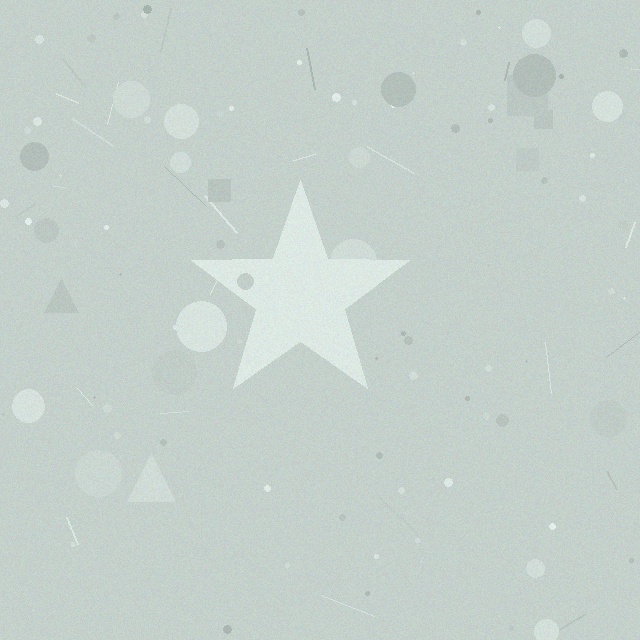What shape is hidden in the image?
A star is hidden in the image.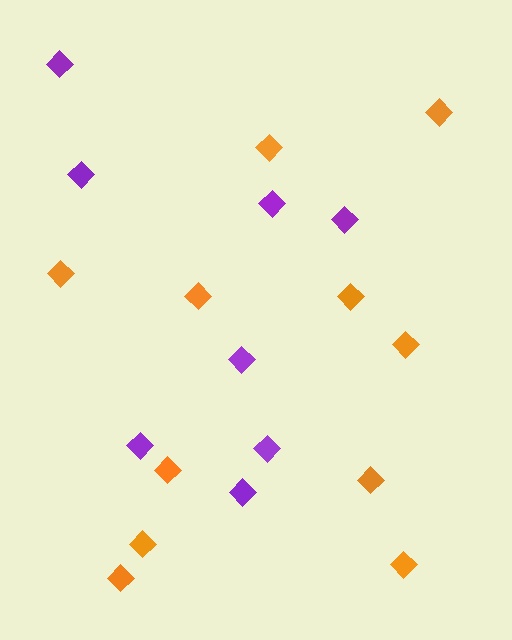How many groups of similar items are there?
There are 2 groups: one group of purple diamonds (8) and one group of orange diamonds (11).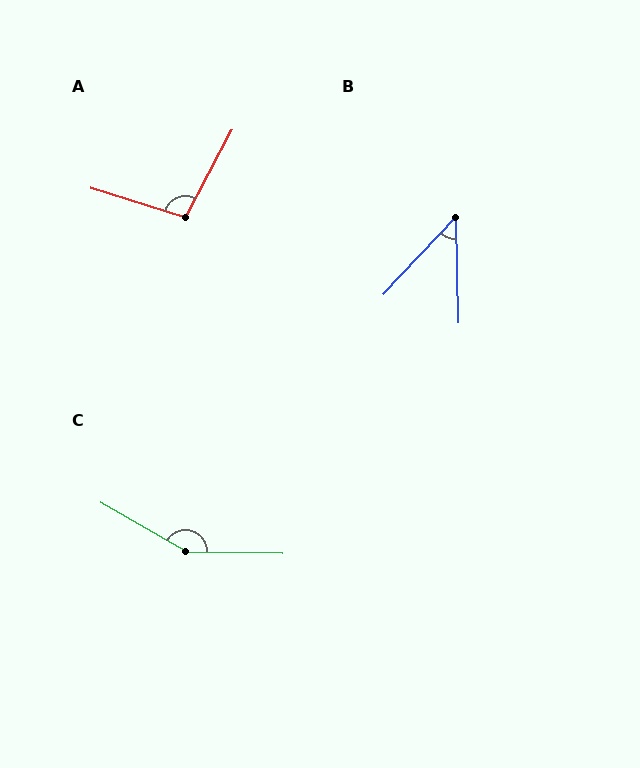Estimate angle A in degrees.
Approximately 101 degrees.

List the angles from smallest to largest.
B (44°), A (101°), C (151°).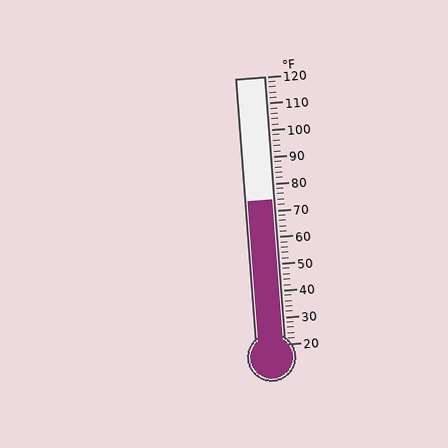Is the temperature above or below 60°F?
The temperature is above 60°F.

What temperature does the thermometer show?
The thermometer shows approximately 74°F.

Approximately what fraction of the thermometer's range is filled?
The thermometer is filled to approximately 55% of its range.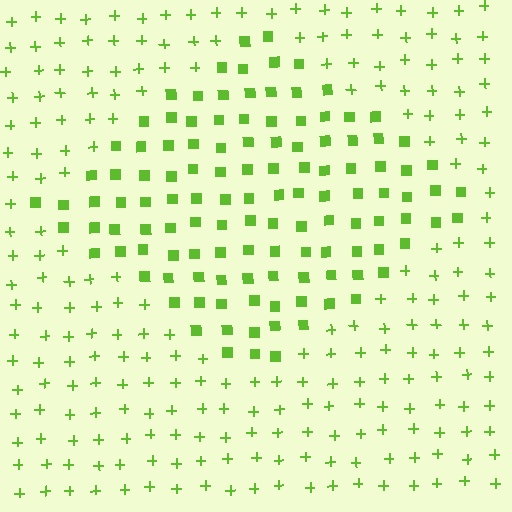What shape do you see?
I see a diamond.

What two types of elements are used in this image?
The image uses squares inside the diamond region and plus signs outside it.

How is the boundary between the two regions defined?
The boundary is defined by a change in element shape: squares inside vs. plus signs outside. All elements share the same color and spacing.